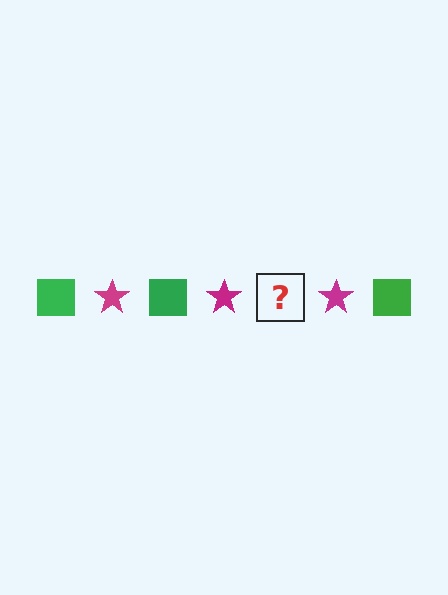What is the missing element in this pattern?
The missing element is a green square.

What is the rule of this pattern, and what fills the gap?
The rule is that the pattern alternates between green square and magenta star. The gap should be filled with a green square.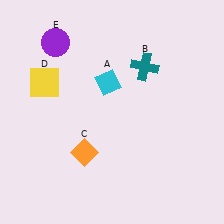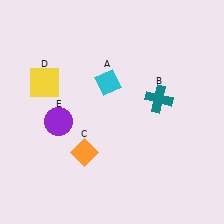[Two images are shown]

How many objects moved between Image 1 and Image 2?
2 objects moved between the two images.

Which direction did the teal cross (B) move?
The teal cross (B) moved down.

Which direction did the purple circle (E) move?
The purple circle (E) moved down.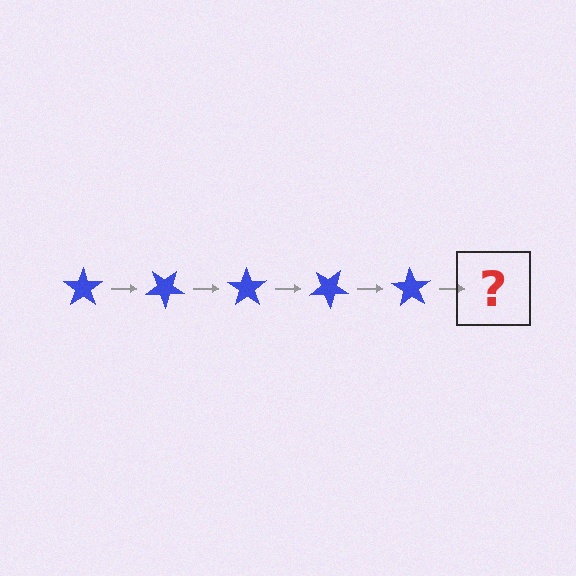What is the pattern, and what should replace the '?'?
The pattern is that the star rotates 35 degrees each step. The '?' should be a blue star rotated 175 degrees.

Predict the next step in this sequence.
The next step is a blue star rotated 175 degrees.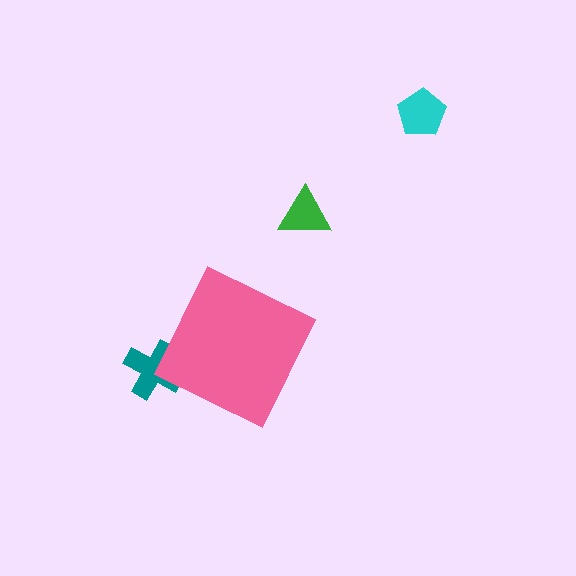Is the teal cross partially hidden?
Yes, the teal cross is partially hidden behind the pink diamond.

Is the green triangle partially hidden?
No, the green triangle is fully visible.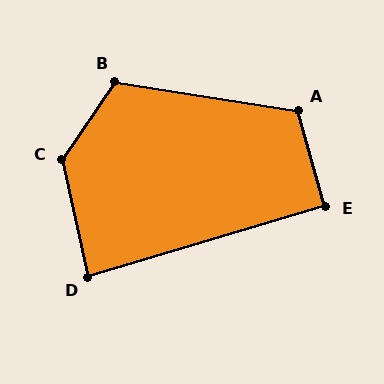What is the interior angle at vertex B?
Approximately 116 degrees (obtuse).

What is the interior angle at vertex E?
Approximately 91 degrees (approximately right).